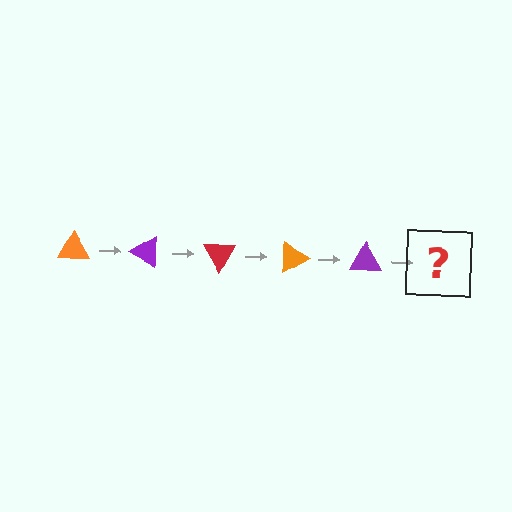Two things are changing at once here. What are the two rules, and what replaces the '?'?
The two rules are that it rotates 30 degrees each step and the color cycles through orange, purple, and red. The '?' should be a red triangle, rotated 150 degrees from the start.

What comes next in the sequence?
The next element should be a red triangle, rotated 150 degrees from the start.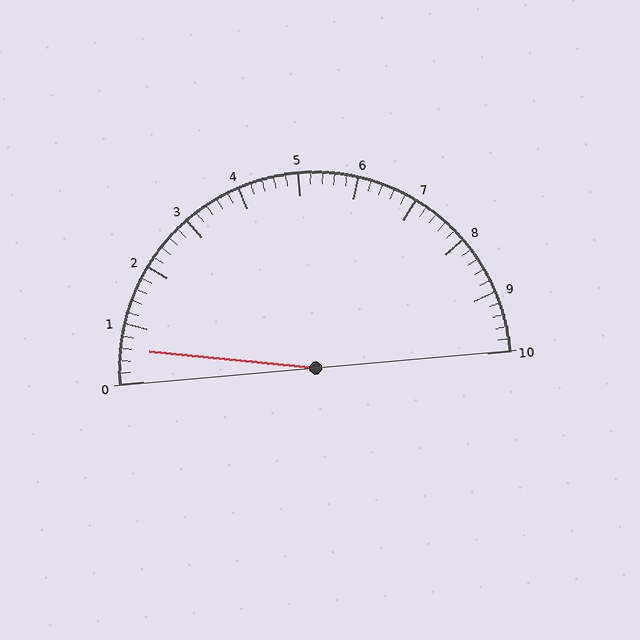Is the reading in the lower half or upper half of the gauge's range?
The reading is in the lower half of the range (0 to 10).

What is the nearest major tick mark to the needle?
The nearest major tick mark is 1.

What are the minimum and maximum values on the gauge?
The gauge ranges from 0 to 10.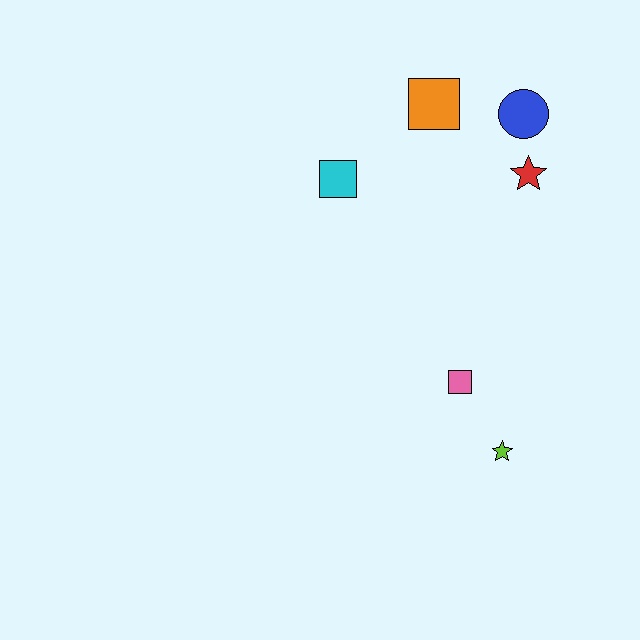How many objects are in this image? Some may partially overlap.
There are 6 objects.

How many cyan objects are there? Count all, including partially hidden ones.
There is 1 cyan object.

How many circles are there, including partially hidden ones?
There is 1 circle.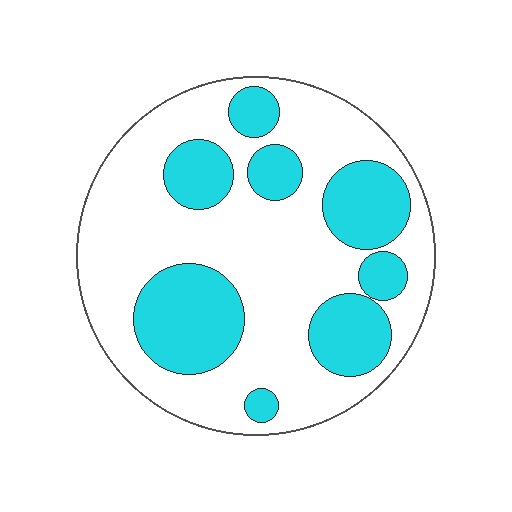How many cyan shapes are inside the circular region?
8.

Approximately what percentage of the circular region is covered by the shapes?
Approximately 35%.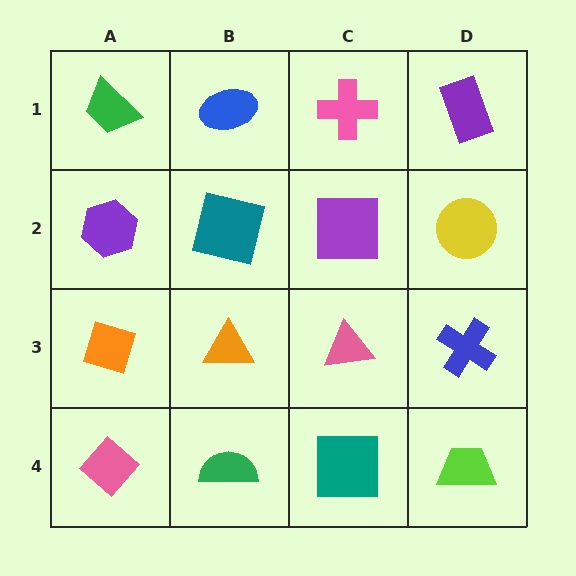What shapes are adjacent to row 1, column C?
A purple square (row 2, column C), a blue ellipse (row 1, column B), a purple rectangle (row 1, column D).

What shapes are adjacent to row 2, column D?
A purple rectangle (row 1, column D), a blue cross (row 3, column D), a purple square (row 2, column C).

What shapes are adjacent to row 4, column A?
An orange diamond (row 3, column A), a green semicircle (row 4, column B).